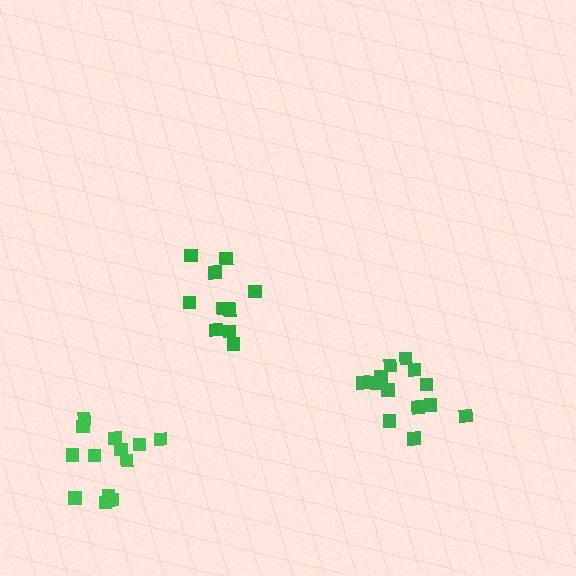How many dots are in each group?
Group 1: 11 dots, Group 2: 13 dots, Group 3: 13 dots (37 total).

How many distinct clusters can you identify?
There are 3 distinct clusters.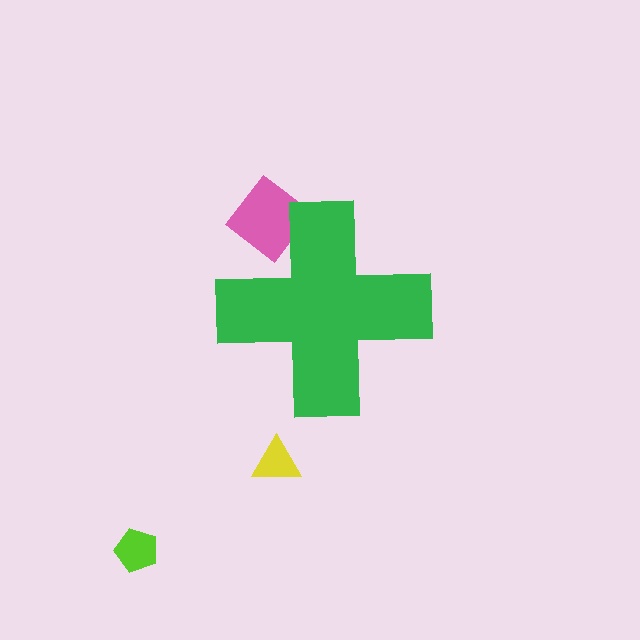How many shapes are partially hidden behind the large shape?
1 shape is partially hidden.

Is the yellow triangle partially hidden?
No, the yellow triangle is fully visible.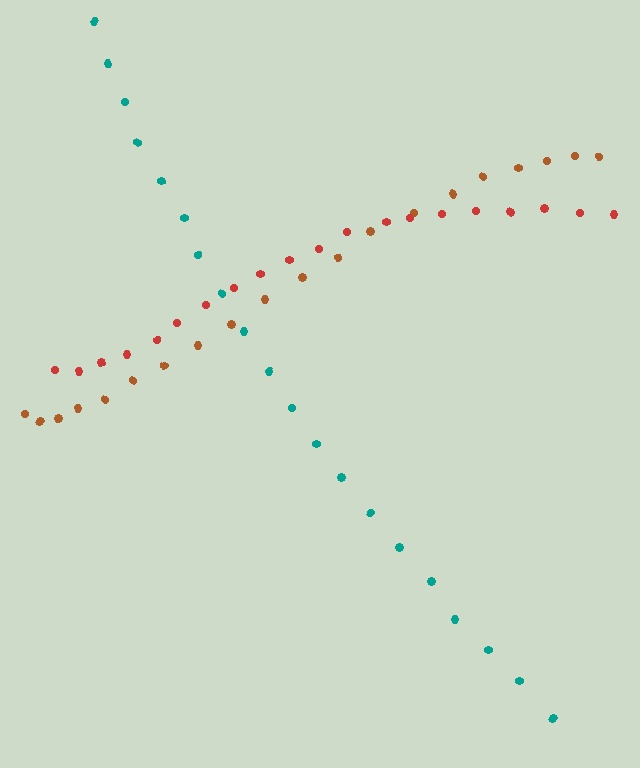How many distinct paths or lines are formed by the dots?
There are 3 distinct paths.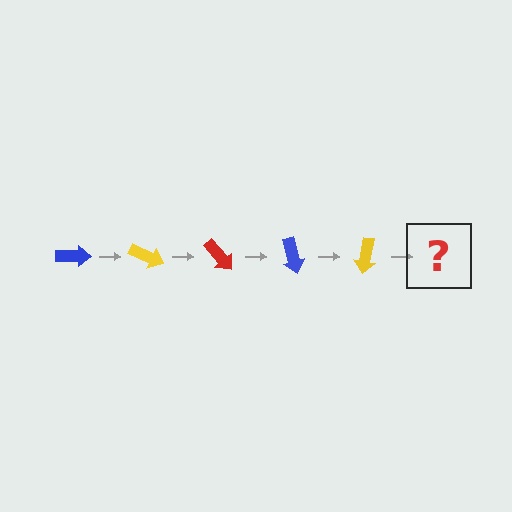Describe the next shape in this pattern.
It should be a red arrow, rotated 125 degrees from the start.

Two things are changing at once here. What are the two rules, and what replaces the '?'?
The two rules are that it rotates 25 degrees each step and the color cycles through blue, yellow, and red. The '?' should be a red arrow, rotated 125 degrees from the start.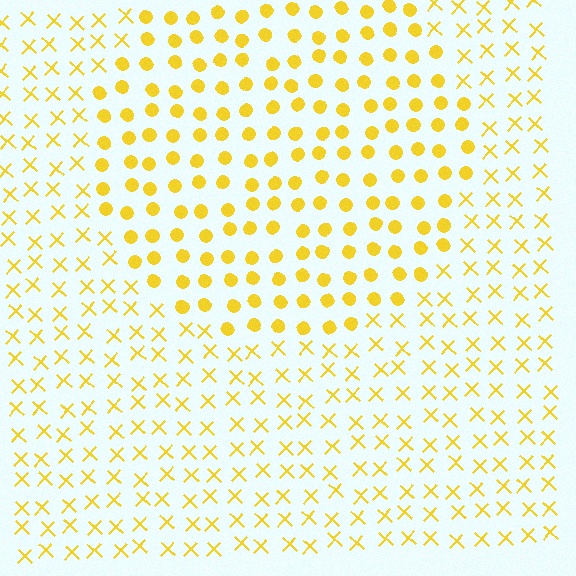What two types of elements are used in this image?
The image uses circles inside the circle region and X marks outside it.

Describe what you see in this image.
The image is filled with small yellow elements arranged in a uniform grid. A circle-shaped region contains circles, while the surrounding area contains X marks. The boundary is defined purely by the change in element shape.